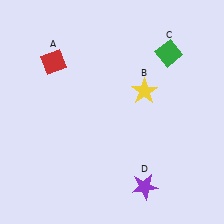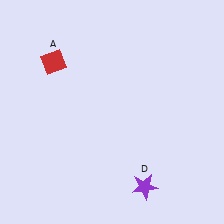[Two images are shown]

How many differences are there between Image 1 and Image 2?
There are 2 differences between the two images.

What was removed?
The yellow star (B), the green diamond (C) were removed in Image 2.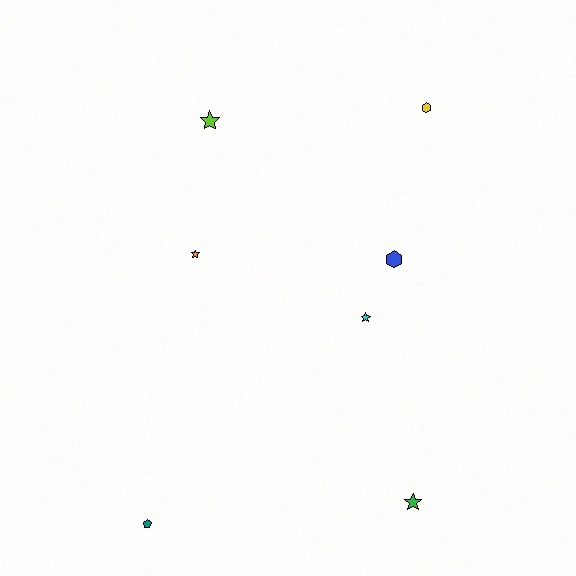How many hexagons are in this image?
There are 2 hexagons.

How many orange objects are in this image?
There is 1 orange object.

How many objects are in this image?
There are 7 objects.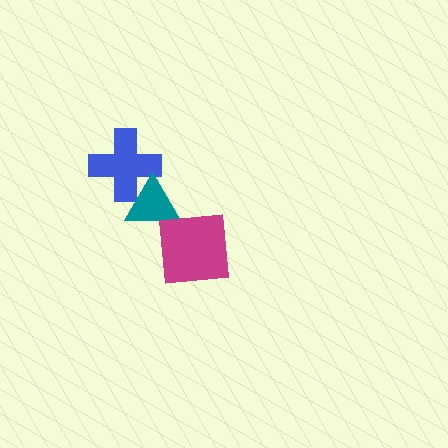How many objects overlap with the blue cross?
1 object overlaps with the blue cross.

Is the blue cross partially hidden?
Yes, it is partially covered by another shape.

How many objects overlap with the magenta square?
1 object overlaps with the magenta square.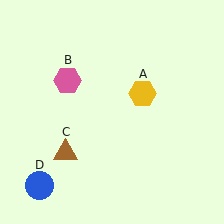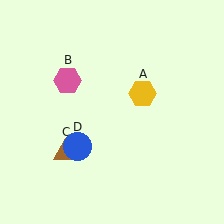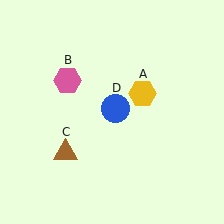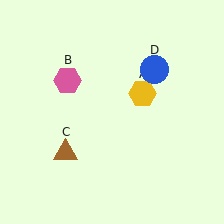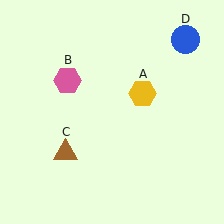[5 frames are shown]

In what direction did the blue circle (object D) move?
The blue circle (object D) moved up and to the right.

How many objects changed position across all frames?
1 object changed position: blue circle (object D).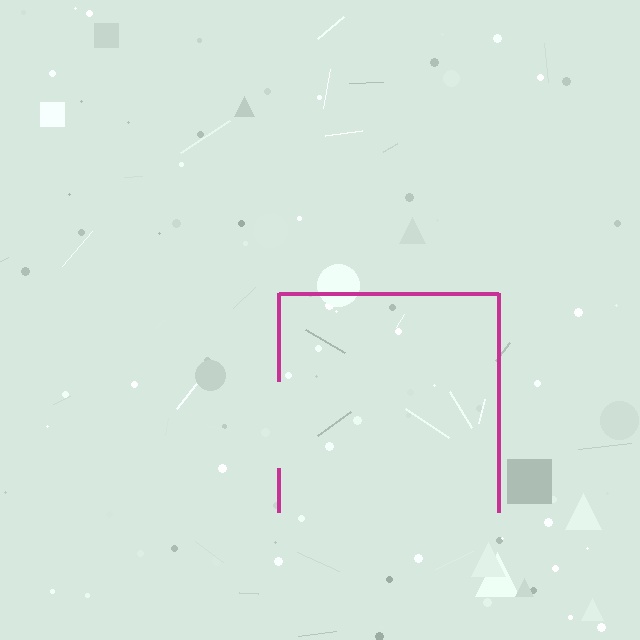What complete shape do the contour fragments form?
The contour fragments form a square.